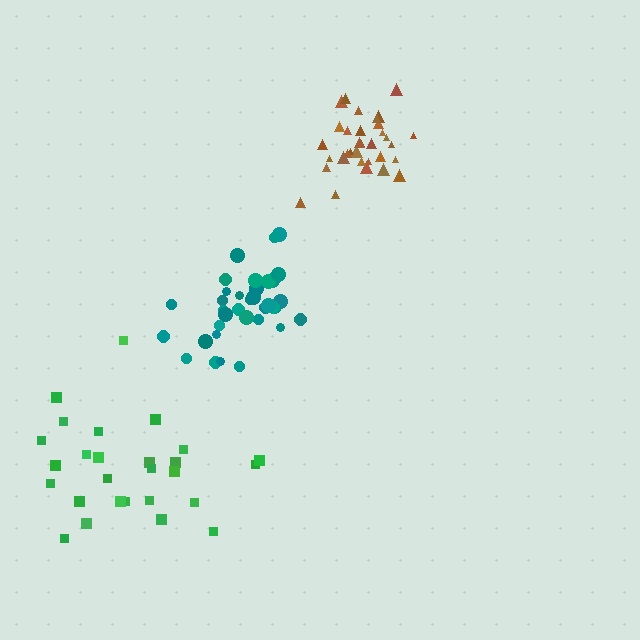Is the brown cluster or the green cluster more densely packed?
Brown.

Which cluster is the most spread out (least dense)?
Green.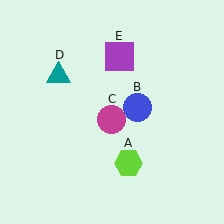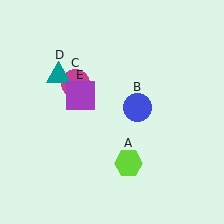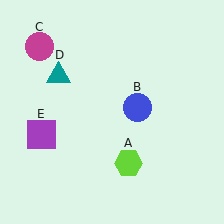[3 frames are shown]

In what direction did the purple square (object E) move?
The purple square (object E) moved down and to the left.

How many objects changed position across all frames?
2 objects changed position: magenta circle (object C), purple square (object E).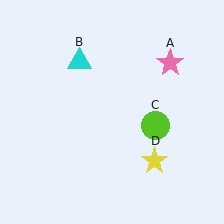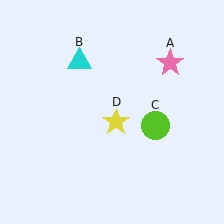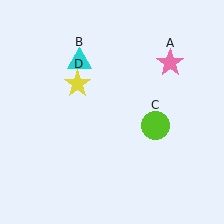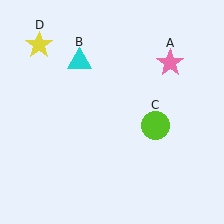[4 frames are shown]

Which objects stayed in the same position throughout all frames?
Pink star (object A) and cyan triangle (object B) and lime circle (object C) remained stationary.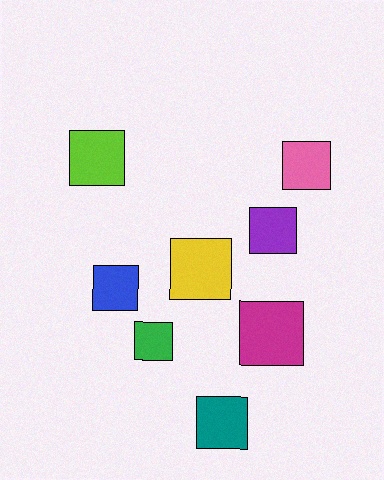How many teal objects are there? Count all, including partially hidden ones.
There is 1 teal object.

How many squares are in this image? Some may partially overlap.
There are 8 squares.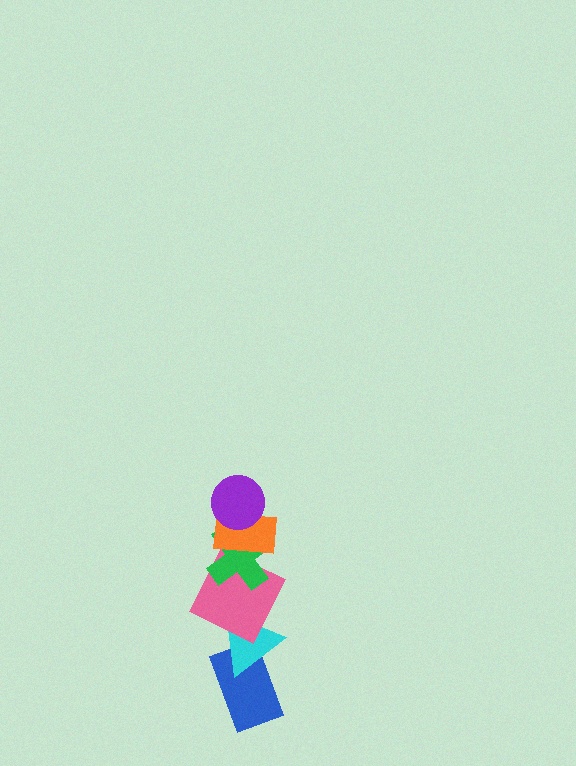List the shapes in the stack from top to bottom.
From top to bottom: the purple circle, the orange rectangle, the green cross, the pink square, the cyan triangle, the blue rectangle.